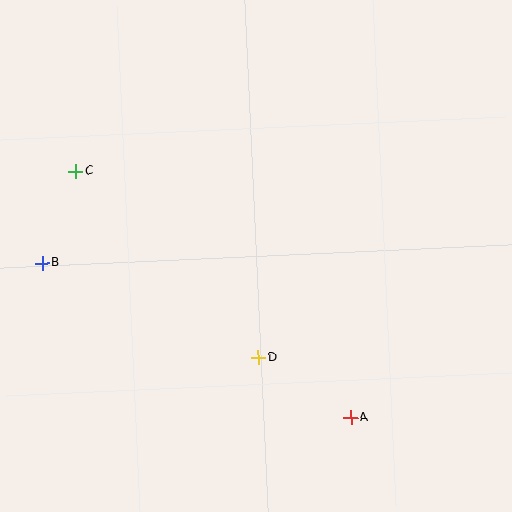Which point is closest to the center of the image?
Point D at (259, 358) is closest to the center.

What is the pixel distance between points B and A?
The distance between B and A is 345 pixels.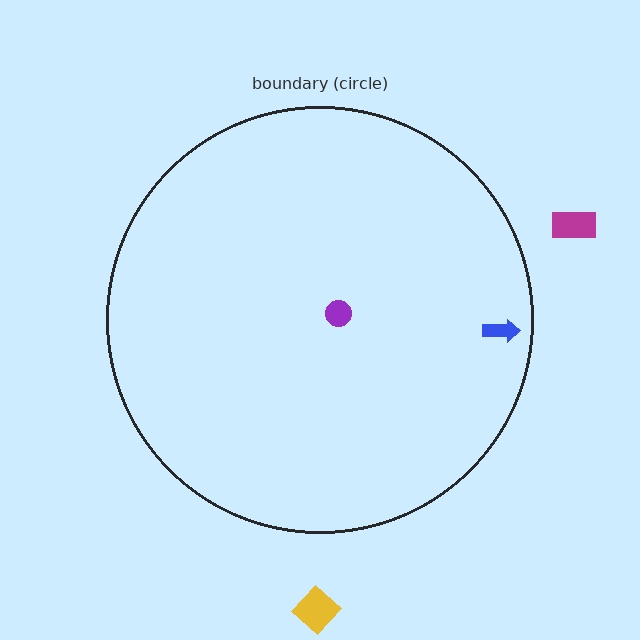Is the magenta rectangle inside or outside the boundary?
Outside.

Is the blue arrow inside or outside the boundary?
Inside.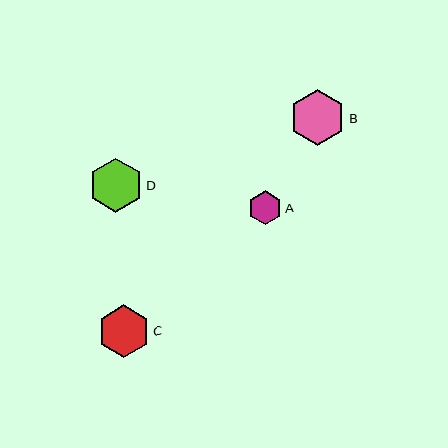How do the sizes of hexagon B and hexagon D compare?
Hexagon B and hexagon D are approximately the same size.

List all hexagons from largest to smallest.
From largest to smallest: B, D, C, A.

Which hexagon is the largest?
Hexagon B is the largest with a size of approximately 56 pixels.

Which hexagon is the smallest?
Hexagon A is the smallest with a size of approximately 34 pixels.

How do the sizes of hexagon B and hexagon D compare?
Hexagon B and hexagon D are approximately the same size.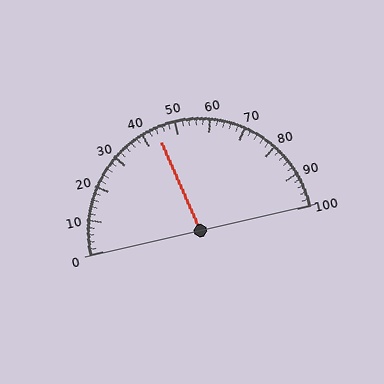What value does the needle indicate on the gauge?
The needle indicates approximately 44.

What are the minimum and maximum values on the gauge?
The gauge ranges from 0 to 100.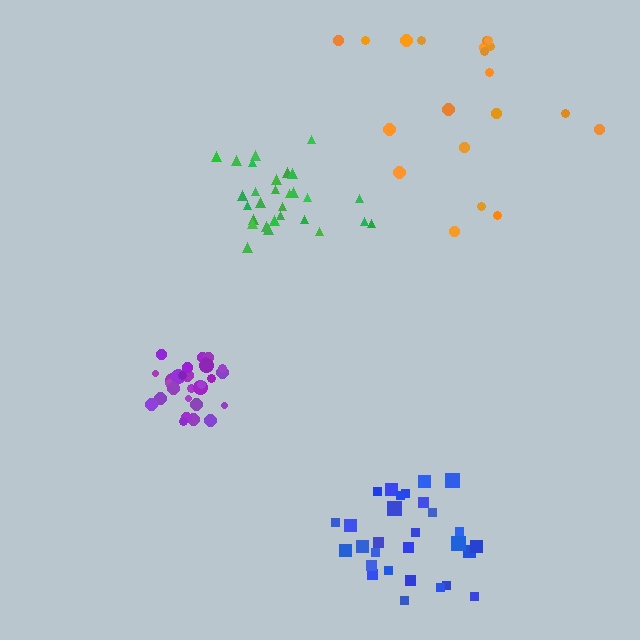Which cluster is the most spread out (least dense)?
Orange.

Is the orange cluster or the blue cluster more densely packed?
Blue.